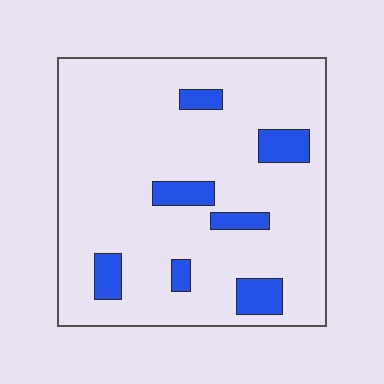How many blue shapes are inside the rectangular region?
7.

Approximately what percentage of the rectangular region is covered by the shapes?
Approximately 10%.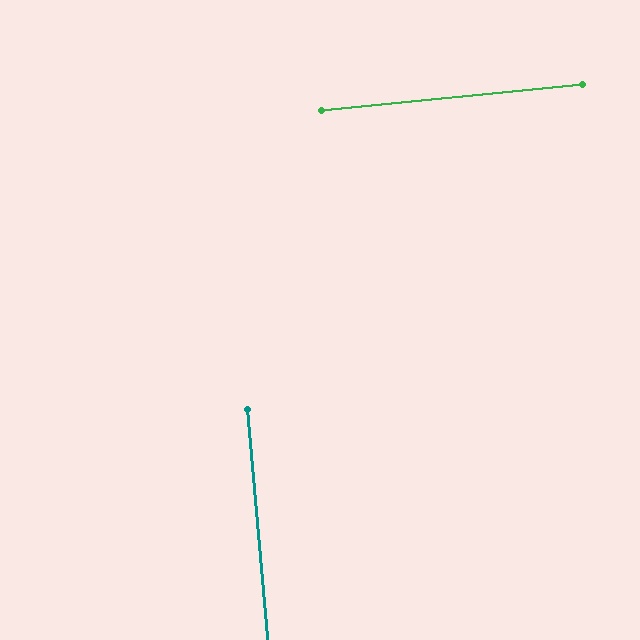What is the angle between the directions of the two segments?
Approximately 89 degrees.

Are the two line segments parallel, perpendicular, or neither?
Perpendicular — they meet at approximately 89°.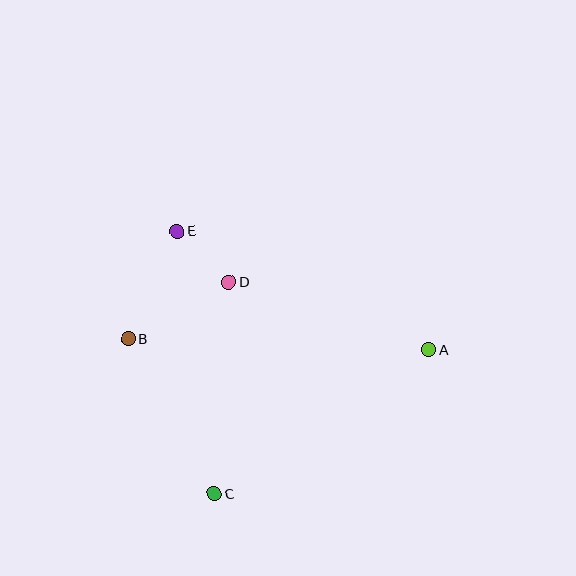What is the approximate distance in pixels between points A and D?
The distance between A and D is approximately 211 pixels.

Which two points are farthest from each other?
Points A and B are farthest from each other.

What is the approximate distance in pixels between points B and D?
The distance between B and D is approximately 115 pixels.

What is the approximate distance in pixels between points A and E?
The distance between A and E is approximately 278 pixels.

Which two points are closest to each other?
Points D and E are closest to each other.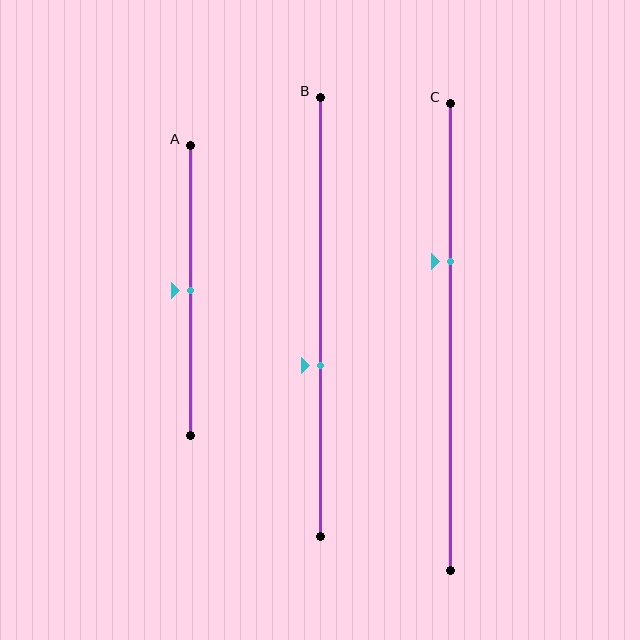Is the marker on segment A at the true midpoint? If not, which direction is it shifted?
Yes, the marker on segment A is at the true midpoint.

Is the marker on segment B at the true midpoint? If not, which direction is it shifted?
No, the marker on segment B is shifted downward by about 11% of the segment length.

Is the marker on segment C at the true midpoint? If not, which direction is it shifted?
No, the marker on segment C is shifted upward by about 16% of the segment length.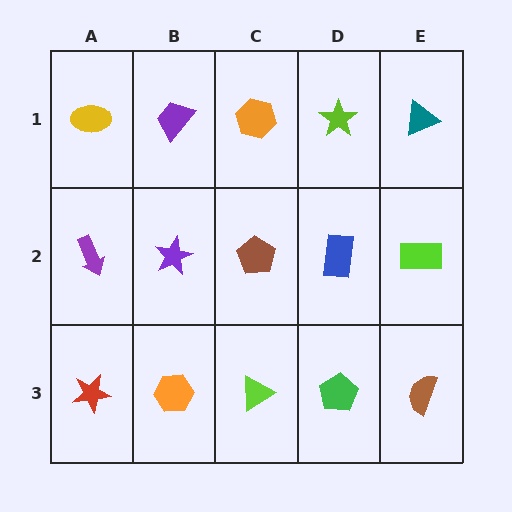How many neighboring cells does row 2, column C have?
4.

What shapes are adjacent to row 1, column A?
A purple arrow (row 2, column A), a purple trapezoid (row 1, column B).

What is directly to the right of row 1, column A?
A purple trapezoid.